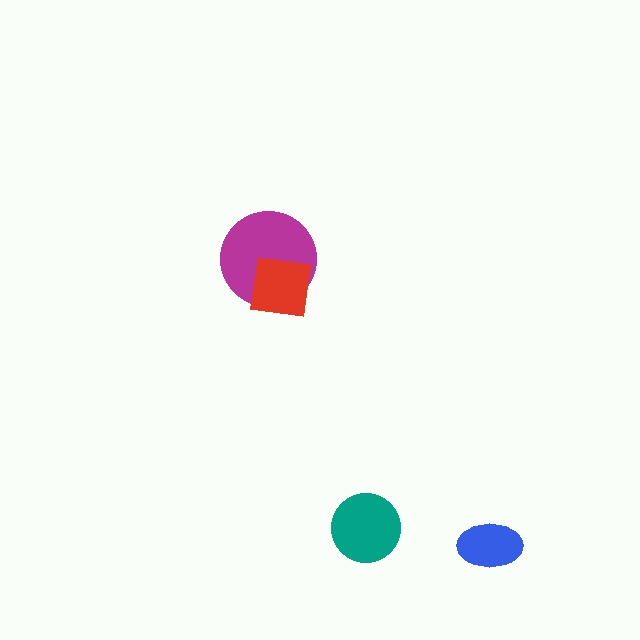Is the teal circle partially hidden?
No, no other shape covers it.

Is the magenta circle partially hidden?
Yes, it is partially covered by another shape.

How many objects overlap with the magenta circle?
1 object overlaps with the magenta circle.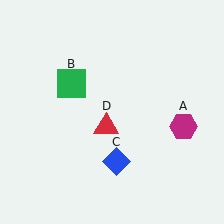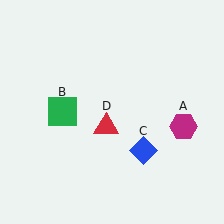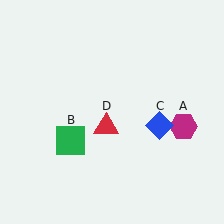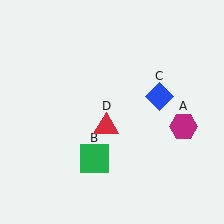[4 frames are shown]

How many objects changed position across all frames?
2 objects changed position: green square (object B), blue diamond (object C).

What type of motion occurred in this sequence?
The green square (object B), blue diamond (object C) rotated counterclockwise around the center of the scene.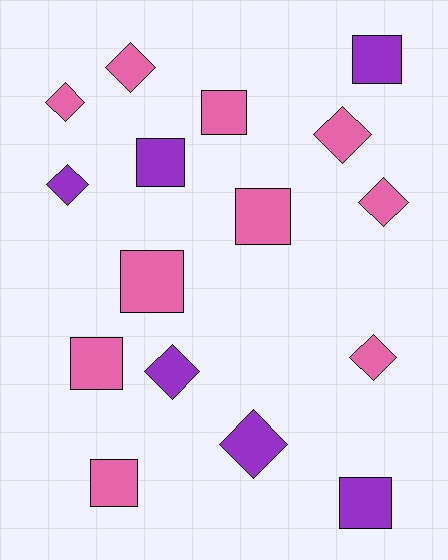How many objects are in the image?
There are 16 objects.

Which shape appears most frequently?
Diamond, with 8 objects.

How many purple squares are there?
There are 3 purple squares.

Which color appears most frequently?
Pink, with 10 objects.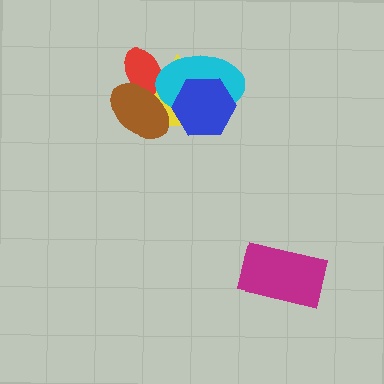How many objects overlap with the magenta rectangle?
0 objects overlap with the magenta rectangle.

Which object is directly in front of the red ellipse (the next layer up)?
The yellow triangle is directly in front of the red ellipse.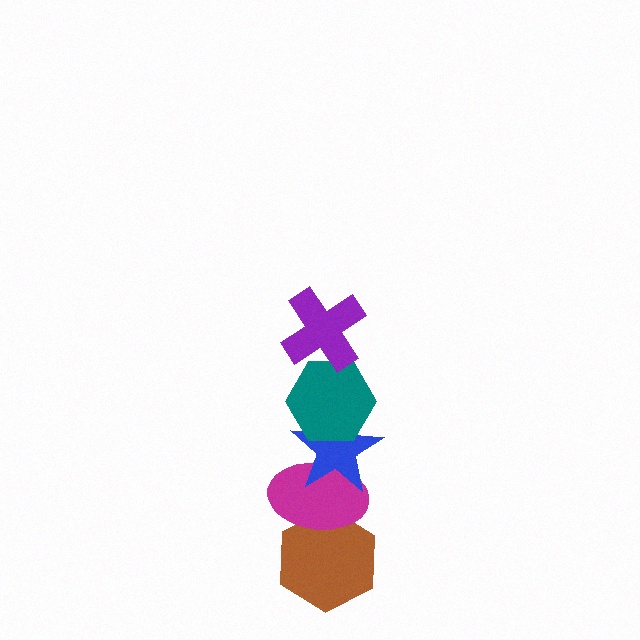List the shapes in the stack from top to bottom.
From top to bottom: the purple cross, the teal hexagon, the blue star, the magenta ellipse, the brown hexagon.